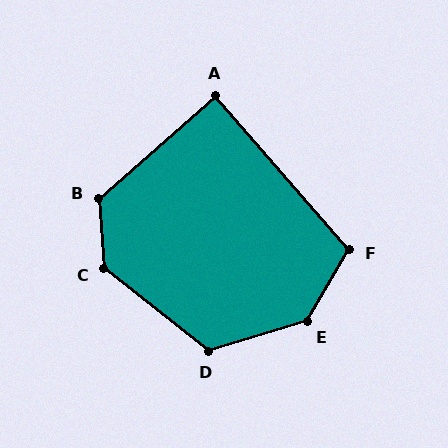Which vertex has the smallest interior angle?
A, at approximately 90 degrees.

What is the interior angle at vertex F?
Approximately 108 degrees (obtuse).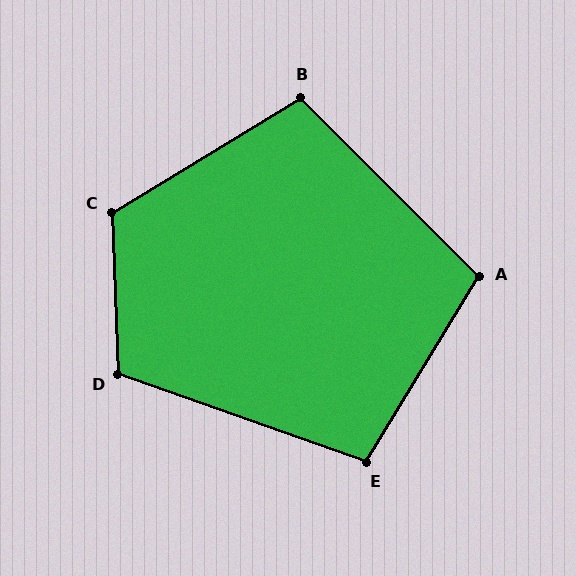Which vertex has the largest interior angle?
C, at approximately 120 degrees.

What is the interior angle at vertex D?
Approximately 111 degrees (obtuse).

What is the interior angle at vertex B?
Approximately 103 degrees (obtuse).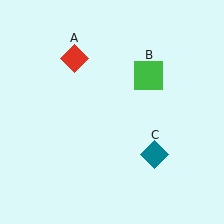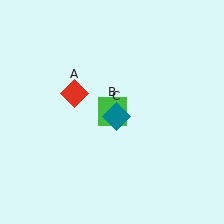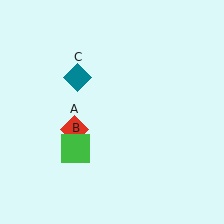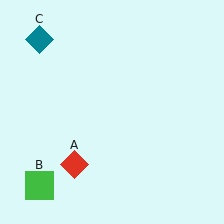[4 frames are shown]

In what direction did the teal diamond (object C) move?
The teal diamond (object C) moved up and to the left.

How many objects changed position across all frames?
3 objects changed position: red diamond (object A), green square (object B), teal diamond (object C).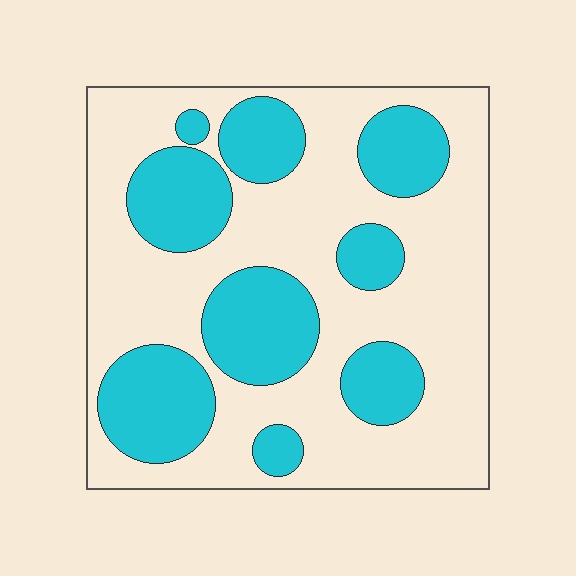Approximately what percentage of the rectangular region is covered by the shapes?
Approximately 35%.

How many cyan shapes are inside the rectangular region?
9.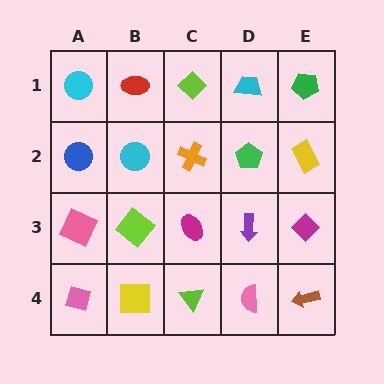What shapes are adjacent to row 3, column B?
A cyan circle (row 2, column B), a yellow square (row 4, column B), a pink square (row 3, column A), a magenta ellipse (row 3, column C).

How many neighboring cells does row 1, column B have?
3.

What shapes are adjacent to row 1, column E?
A yellow rectangle (row 2, column E), a cyan trapezoid (row 1, column D).